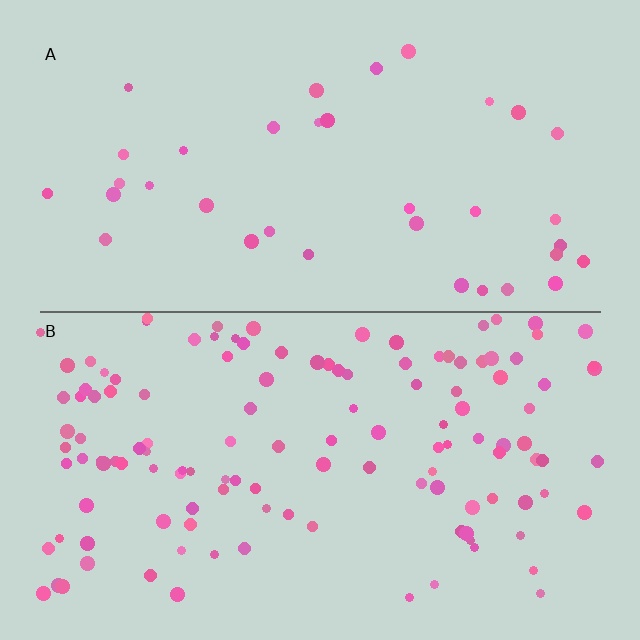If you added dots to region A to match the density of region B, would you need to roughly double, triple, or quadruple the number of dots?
Approximately quadruple.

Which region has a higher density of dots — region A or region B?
B (the bottom).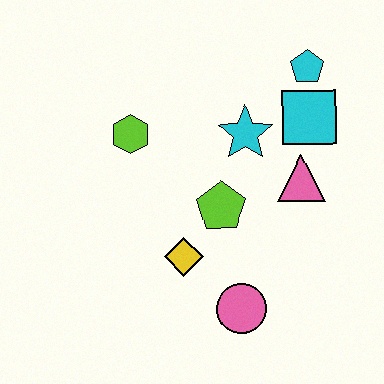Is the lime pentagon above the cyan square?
No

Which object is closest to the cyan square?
The cyan pentagon is closest to the cyan square.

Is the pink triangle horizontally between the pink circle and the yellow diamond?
No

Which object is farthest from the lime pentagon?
The cyan pentagon is farthest from the lime pentagon.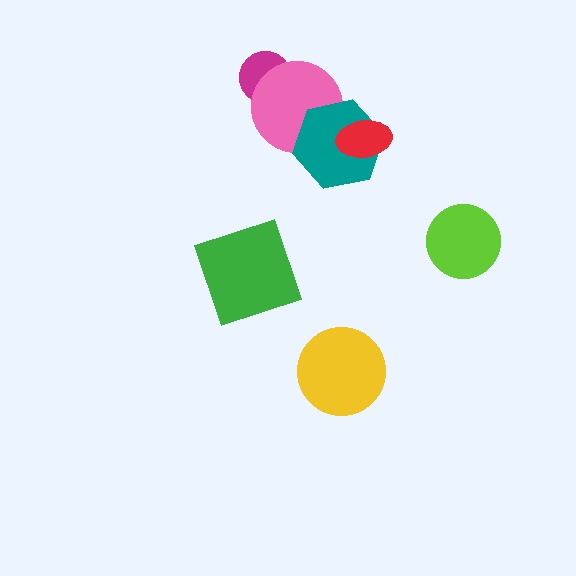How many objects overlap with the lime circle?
0 objects overlap with the lime circle.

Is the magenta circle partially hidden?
Yes, it is partially covered by another shape.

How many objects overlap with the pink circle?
2 objects overlap with the pink circle.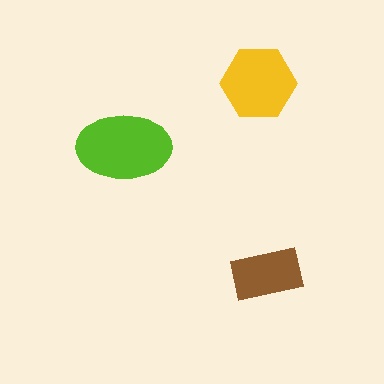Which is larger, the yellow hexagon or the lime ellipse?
The lime ellipse.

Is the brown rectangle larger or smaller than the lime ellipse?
Smaller.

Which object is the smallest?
The brown rectangle.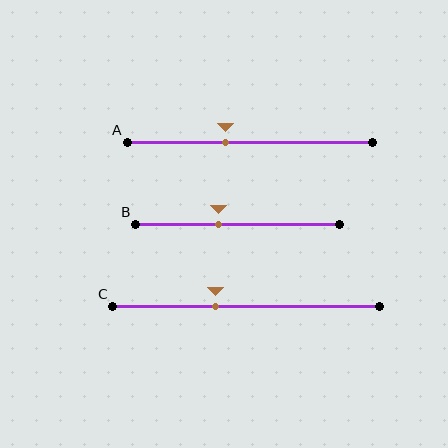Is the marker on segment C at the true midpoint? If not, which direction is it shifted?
No, the marker on segment C is shifted to the left by about 12% of the segment length.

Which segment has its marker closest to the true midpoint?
Segment B has its marker closest to the true midpoint.